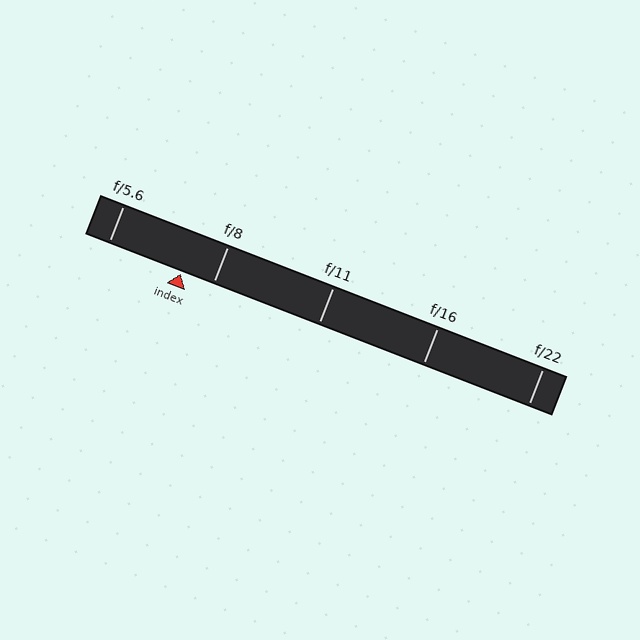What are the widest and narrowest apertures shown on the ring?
The widest aperture shown is f/5.6 and the narrowest is f/22.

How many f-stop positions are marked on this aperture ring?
There are 5 f-stop positions marked.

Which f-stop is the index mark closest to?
The index mark is closest to f/8.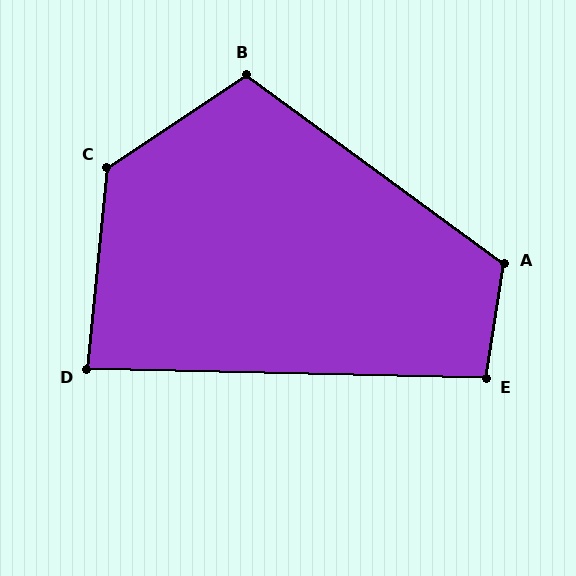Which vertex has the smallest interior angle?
D, at approximately 85 degrees.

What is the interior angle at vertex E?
Approximately 98 degrees (obtuse).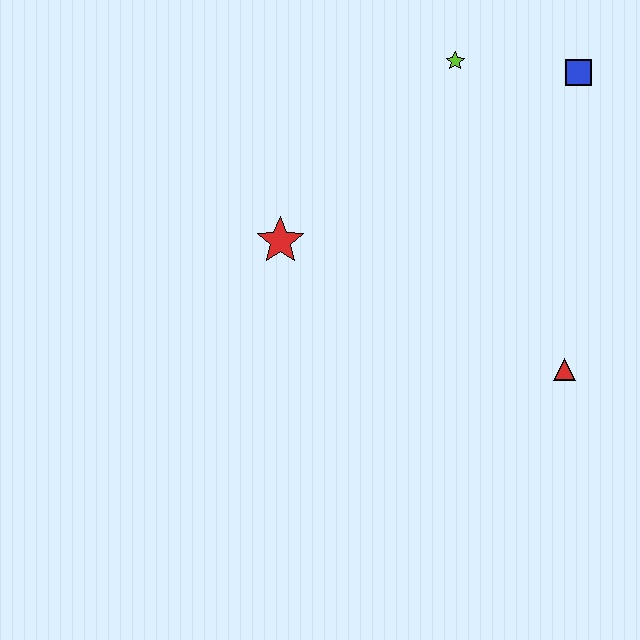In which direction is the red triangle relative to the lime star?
The red triangle is below the lime star.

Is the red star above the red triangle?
Yes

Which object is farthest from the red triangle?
The lime star is farthest from the red triangle.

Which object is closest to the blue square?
The lime star is closest to the blue square.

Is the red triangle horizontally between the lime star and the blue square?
Yes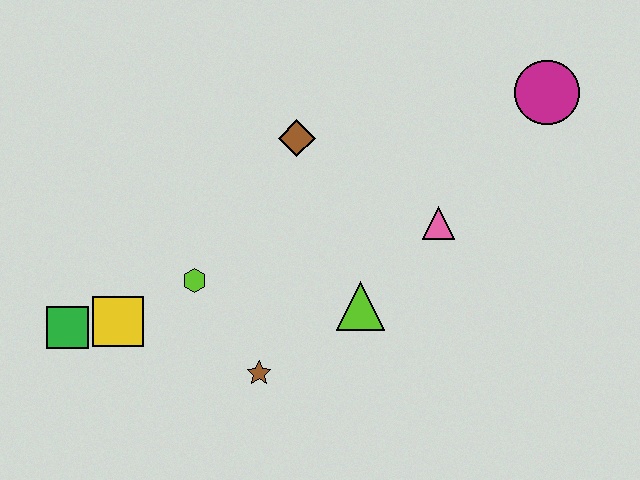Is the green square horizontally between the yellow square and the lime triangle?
No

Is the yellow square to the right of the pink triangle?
No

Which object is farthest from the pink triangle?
The green square is farthest from the pink triangle.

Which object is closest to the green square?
The yellow square is closest to the green square.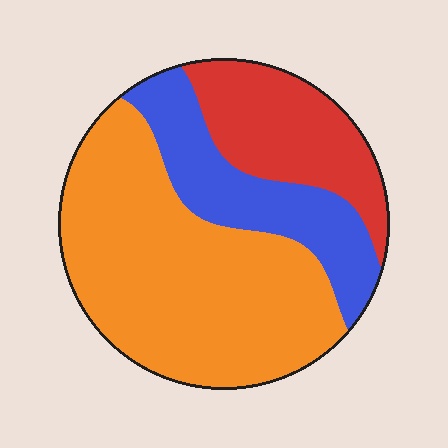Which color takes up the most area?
Orange, at roughly 55%.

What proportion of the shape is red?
Red takes up about one fifth (1/5) of the shape.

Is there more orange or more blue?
Orange.